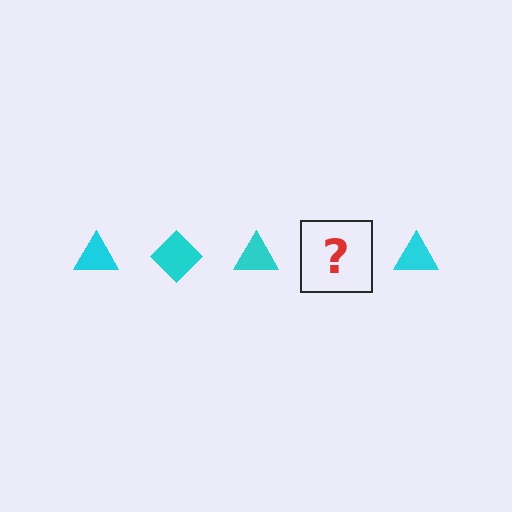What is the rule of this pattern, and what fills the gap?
The rule is that the pattern cycles through triangle, diamond shapes in cyan. The gap should be filled with a cyan diamond.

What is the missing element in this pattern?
The missing element is a cyan diamond.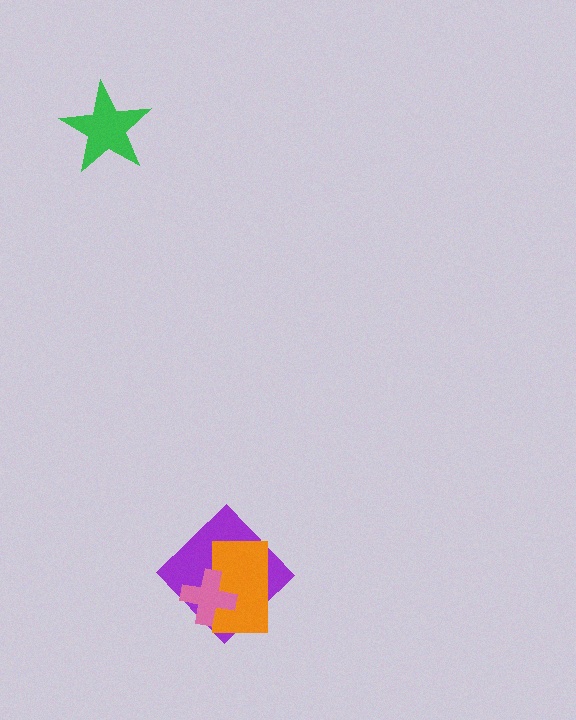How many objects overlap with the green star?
0 objects overlap with the green star.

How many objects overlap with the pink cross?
2 objects overlap with the pink cross.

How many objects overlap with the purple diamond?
2 objects overlap with the purple diamond.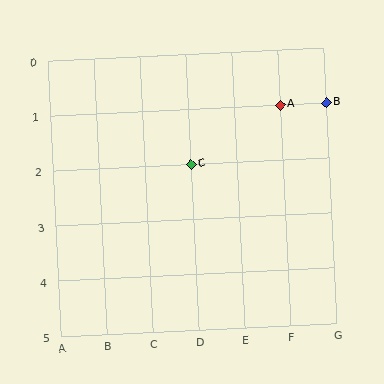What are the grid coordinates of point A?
Point A is at grid coordinates (F, 1).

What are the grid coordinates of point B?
Point B is at grid coordinates (G, 1).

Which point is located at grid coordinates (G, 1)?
Point B is at (G, 1).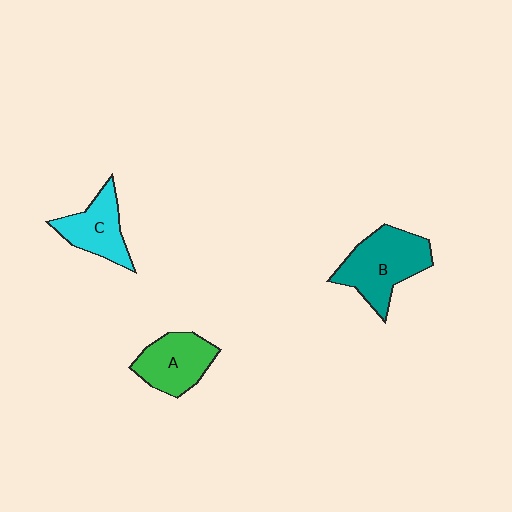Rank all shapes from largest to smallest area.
From largest to smallest: B (teal), A (green), C (cyan).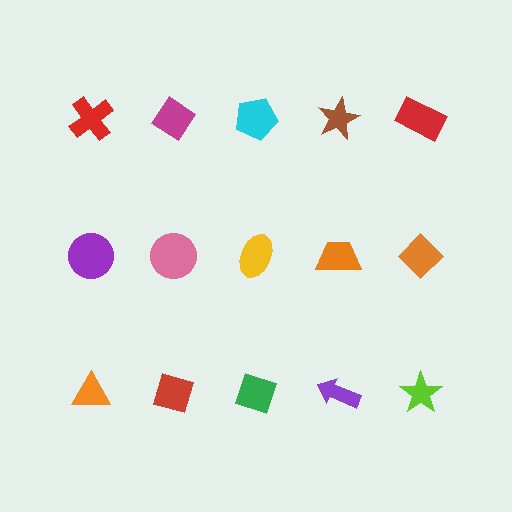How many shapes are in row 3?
5 shapes.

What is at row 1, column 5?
A red rectangle.